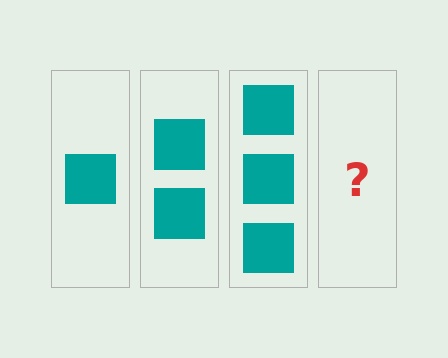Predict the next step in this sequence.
The next step is 4 squares.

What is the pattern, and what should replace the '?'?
The pattern is that each step adds one more square. The '?' should be 4 squares.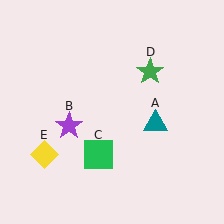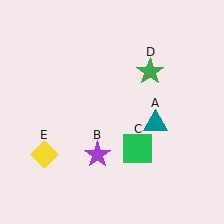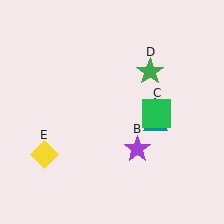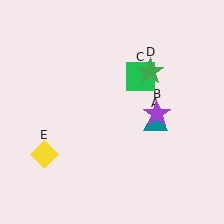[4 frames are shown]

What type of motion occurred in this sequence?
The purple star (object B), green square (object C) rotated counterclockwise around the center of the scene.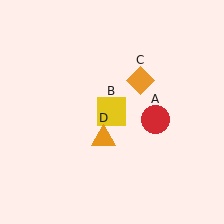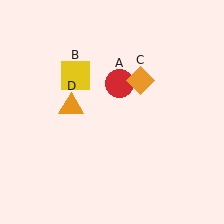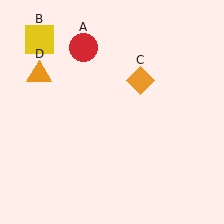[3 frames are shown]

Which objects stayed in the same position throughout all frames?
Orange diamond (object C) remained stationary.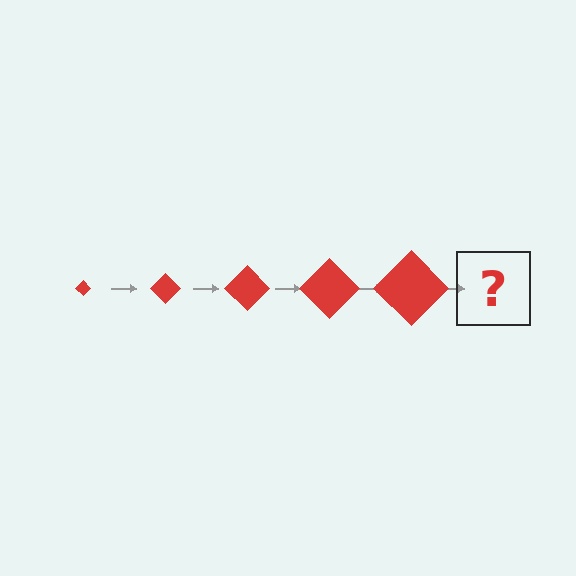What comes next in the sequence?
The next element should be a red diamond, larger than the previous one.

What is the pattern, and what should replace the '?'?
The pattern is that the diamond gets progressively larger each step. The '?' should be a red diamond, larger than the previous one.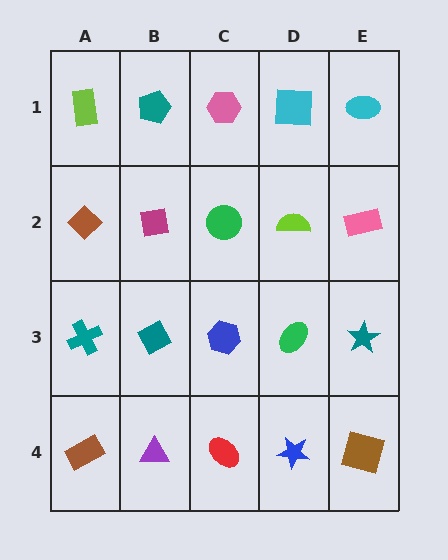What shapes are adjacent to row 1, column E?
A pink rectangle (row 2, column E), a cyan square (row 1, column D).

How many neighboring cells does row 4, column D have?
3.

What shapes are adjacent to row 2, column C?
A pink hexagon (row 1, column C), a blue hexagon (row 3, column C), a magenta square (row 2, column B), a lime semicircle (row 2, column D).